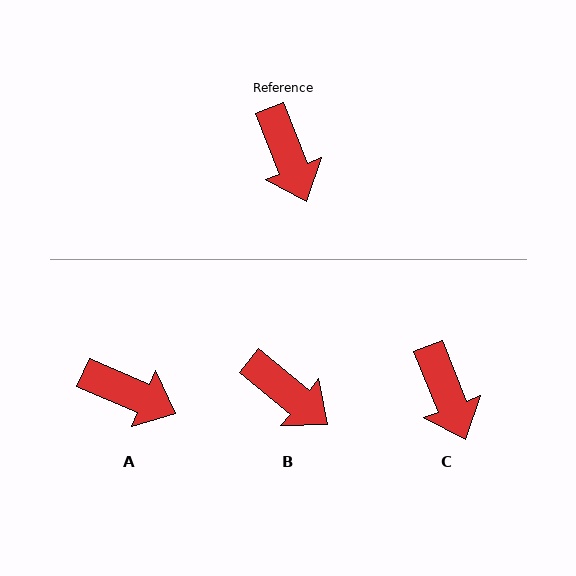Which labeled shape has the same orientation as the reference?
C.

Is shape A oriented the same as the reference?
No, it is off by about 45 degrees.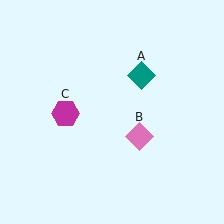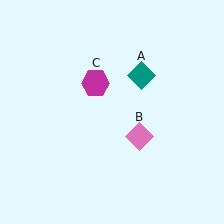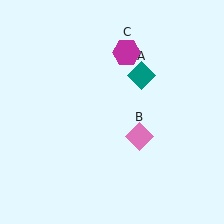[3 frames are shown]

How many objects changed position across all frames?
1 object changed position: magenta hexagon (object C).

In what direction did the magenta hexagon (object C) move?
The magenta hexagon (object C) moved up and to the right.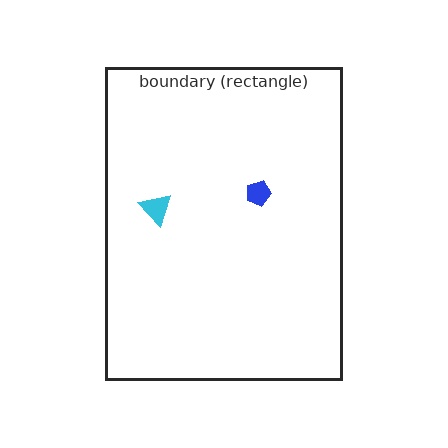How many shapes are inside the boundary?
2 inside, 0 outside.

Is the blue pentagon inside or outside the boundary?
Inside.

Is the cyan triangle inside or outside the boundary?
Inside.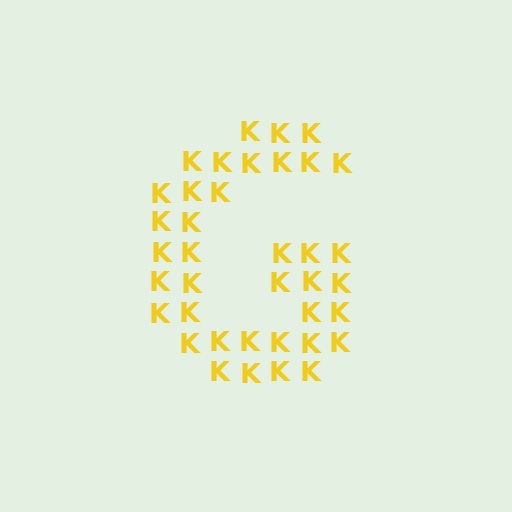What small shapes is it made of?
It is made of small letter K's.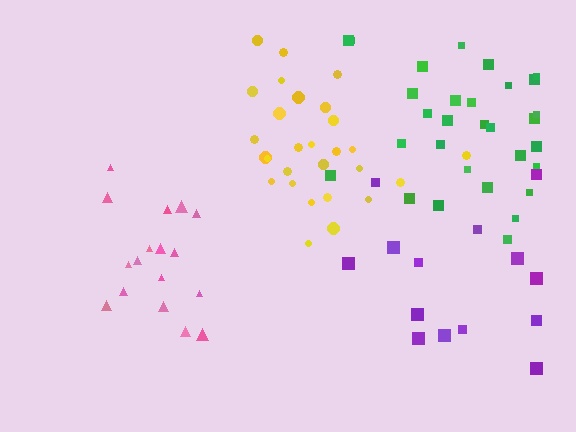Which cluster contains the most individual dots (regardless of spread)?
Green (30).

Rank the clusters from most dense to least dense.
pink, yellow, green, purple.